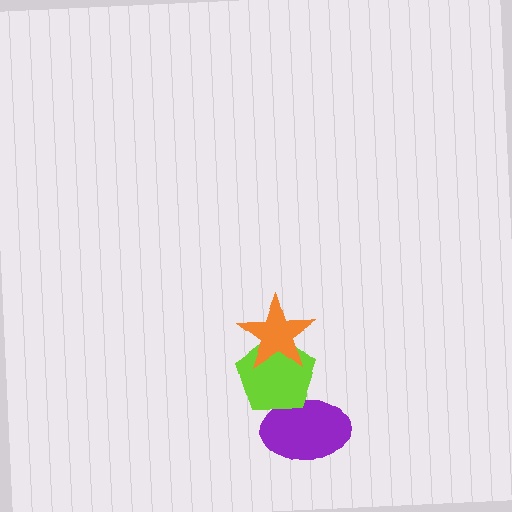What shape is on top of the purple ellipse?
The lime pentagon is on top of the purple ellipse.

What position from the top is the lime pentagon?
The lime pentagon is 2nd from the top.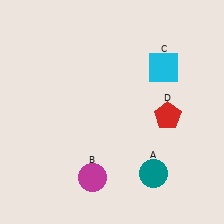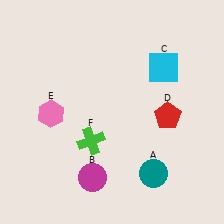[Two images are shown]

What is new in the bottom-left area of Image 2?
A pink hexagon (E) was added in the bottom-left area of Image 2.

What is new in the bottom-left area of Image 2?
A green cross (F) was added in the bottom-left area of Image 2.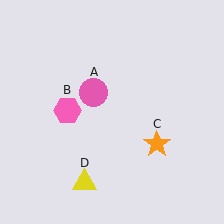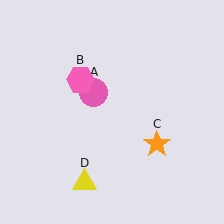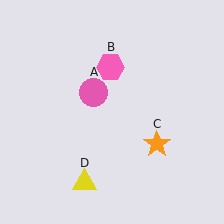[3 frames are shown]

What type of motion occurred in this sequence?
The pink hexagon (object B) rotated clockwise around the center of the scene.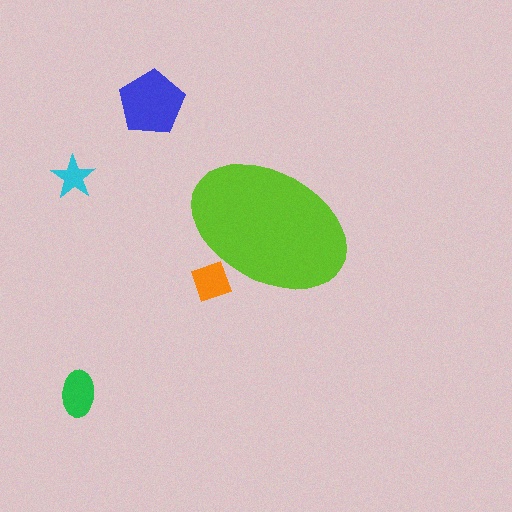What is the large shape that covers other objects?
A lime ellipse.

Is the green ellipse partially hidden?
No, the green ellipse is fully visible.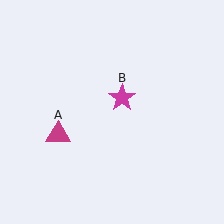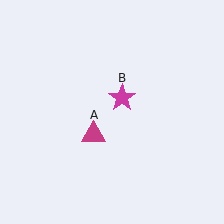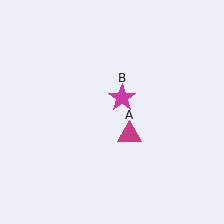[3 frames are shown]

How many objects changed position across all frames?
1 object changed position: magenta triangle (object A).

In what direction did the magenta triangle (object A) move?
The magenta triangle (object A) moved right.